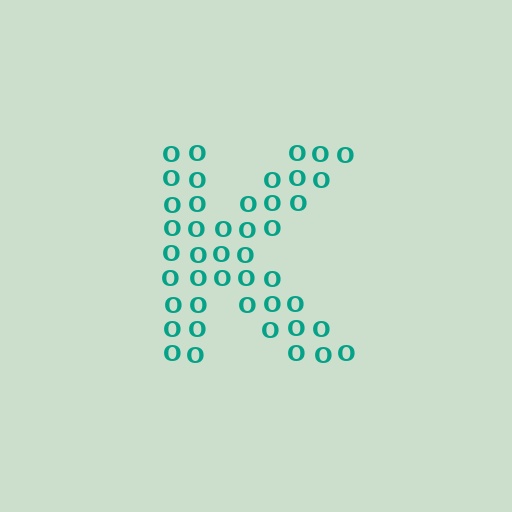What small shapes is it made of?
It is made of small letter O's.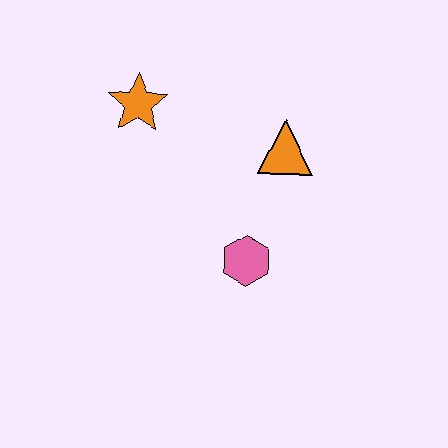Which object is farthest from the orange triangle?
The orange star is farthest from the orange triangle.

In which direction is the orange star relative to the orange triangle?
The orange star is to the left of the orange triangle.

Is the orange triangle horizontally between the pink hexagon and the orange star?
No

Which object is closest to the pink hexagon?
The orange triangle is closest to the pink hexagon.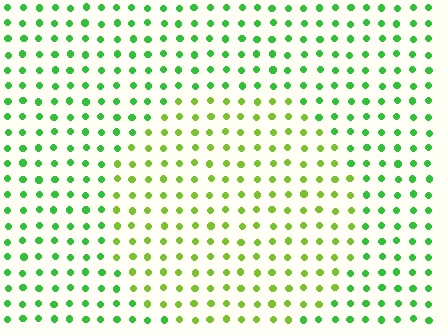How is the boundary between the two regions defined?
The boundary is defined purely by a slight shift in hue (about 34 degrees). Spacing, size, and orientation are identical on both sides.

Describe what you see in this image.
The image is filled with small green elements in a uniform arrangement. A circle-shaped region is visible where the elements are tinted to a slightly different hue, forming a subtle color boundary.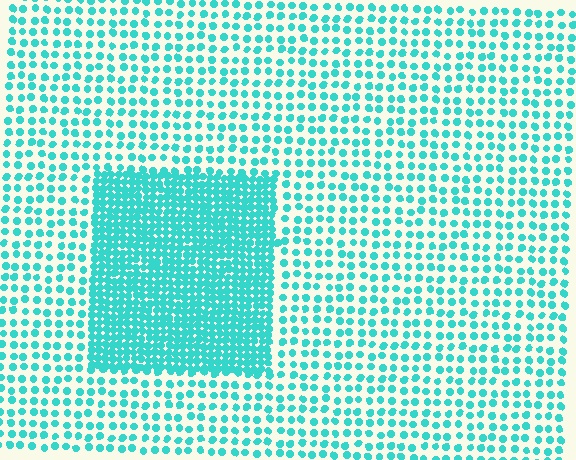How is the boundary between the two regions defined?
The boundary is defined by a change in element density (approximately 2.5x ratio). All elements are the same color, size, and shape.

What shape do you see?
I see a rectangle.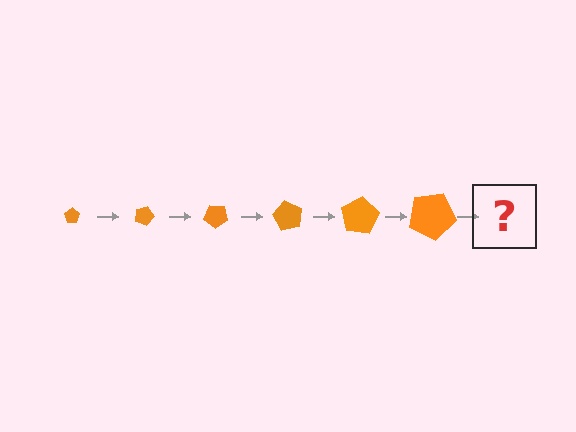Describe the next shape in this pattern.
It should be a pentagon, larger than the previous one and rotated 120 degrees from the start.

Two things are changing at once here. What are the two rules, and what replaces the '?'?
The two rules are that the pentagon grows larger each step and it rotates 20 degrees each step. The '?' should be a pentagon, larger than the previous one and rotated 120 degrees from the start.